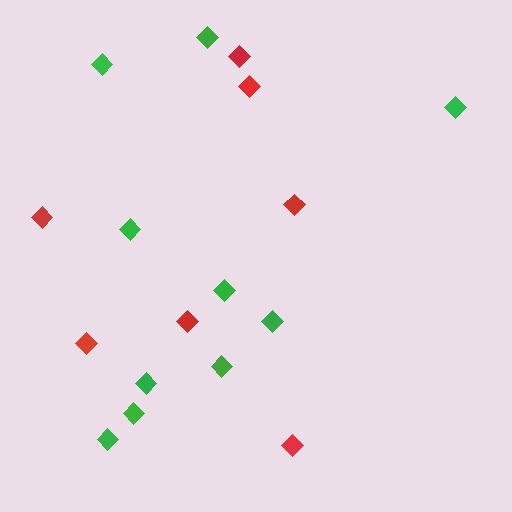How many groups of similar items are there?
There are 2 groups: one group of red diamonds (7) and one group of green diamonds (10).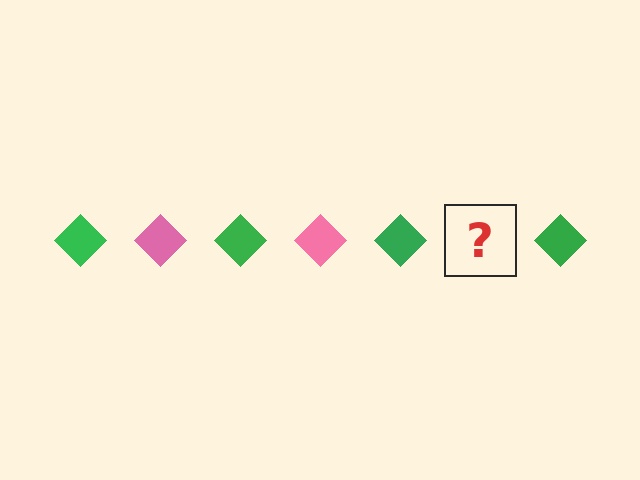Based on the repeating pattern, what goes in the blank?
The blank should be a pink diamond.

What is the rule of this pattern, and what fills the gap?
The rule is that the pattern cycles through green, pink diamonds. The gap should be filled with a pink diamond.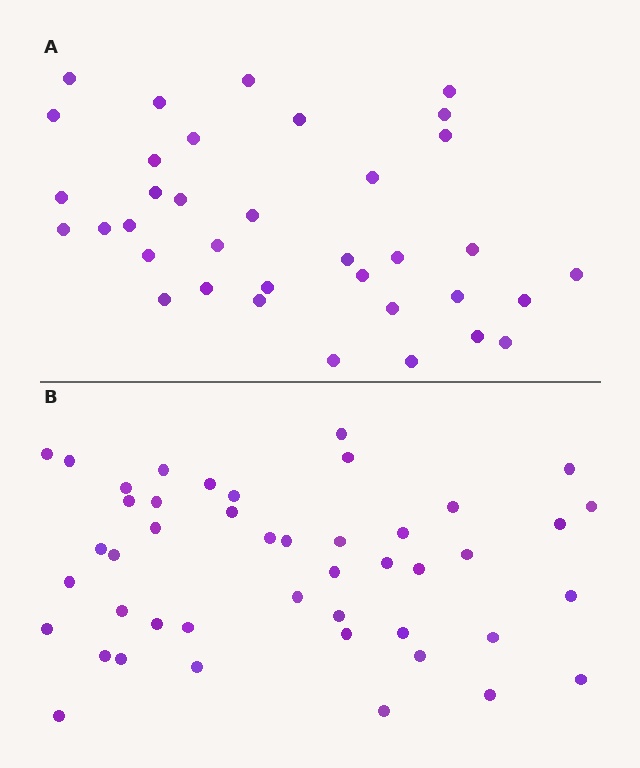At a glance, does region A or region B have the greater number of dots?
Region B (the bottom region) has more dots.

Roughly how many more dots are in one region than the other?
Region B has roughly 8 or so more dots than region A.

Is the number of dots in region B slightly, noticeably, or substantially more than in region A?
Region B has noticeably more, but not dramatically so. The ratio is roughly 1.2 to 1.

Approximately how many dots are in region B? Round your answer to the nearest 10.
About 40 dots. (The exact count is 45, which rounds to 40.)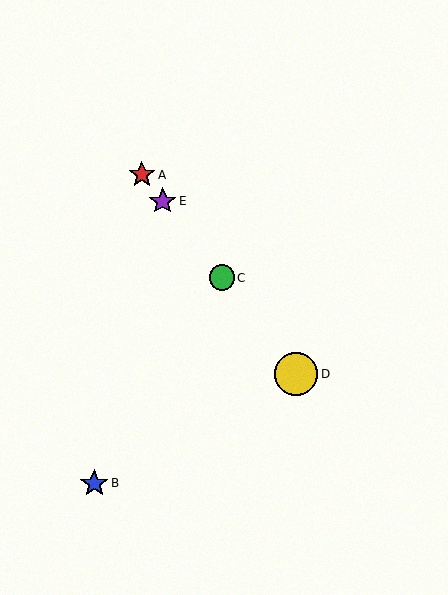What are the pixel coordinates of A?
Object A is at (142, 175).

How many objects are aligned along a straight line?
4 objects (A, C, D, E) are aligned along a straight line.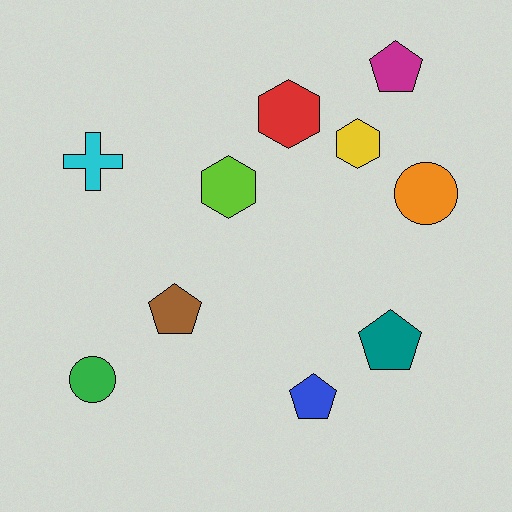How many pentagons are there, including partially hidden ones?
There are 4 pentagons.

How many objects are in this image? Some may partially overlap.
There are 10 objects.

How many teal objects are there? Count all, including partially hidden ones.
There is 1 teal object.